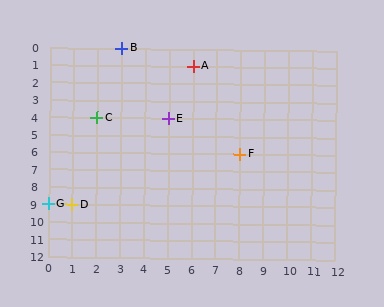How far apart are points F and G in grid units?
Points F and G are 8 columns and 3 rows apart (about 8.5 grid units diagonally).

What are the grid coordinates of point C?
Point C is at grid coordinates (2, 4).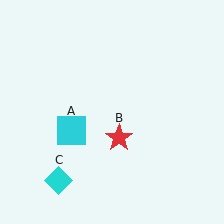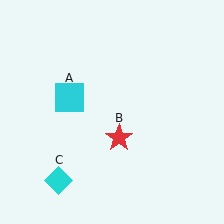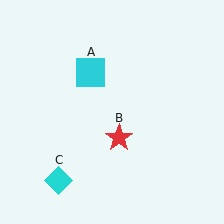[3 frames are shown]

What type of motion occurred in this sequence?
The cyan square (object A) rotated clockwise around the center of the scene.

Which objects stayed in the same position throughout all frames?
Red star (object B) and cyan diamond (object C) remained stationary.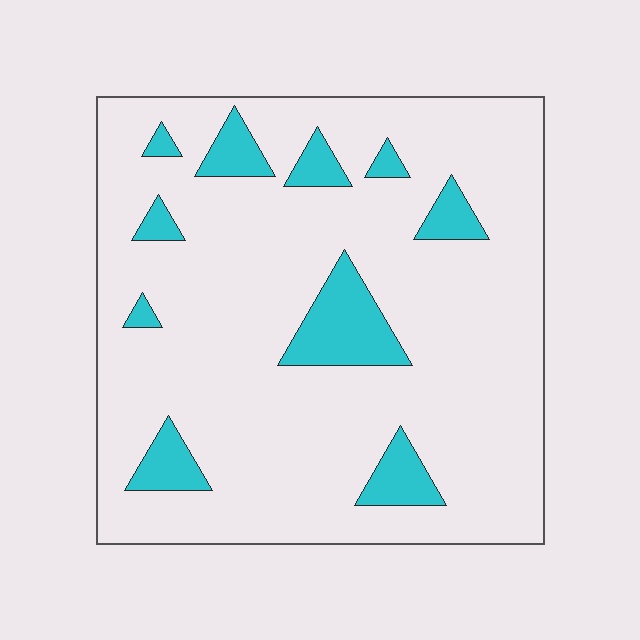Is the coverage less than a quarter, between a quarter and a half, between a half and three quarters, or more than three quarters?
Less than a quarter.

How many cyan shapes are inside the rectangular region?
10.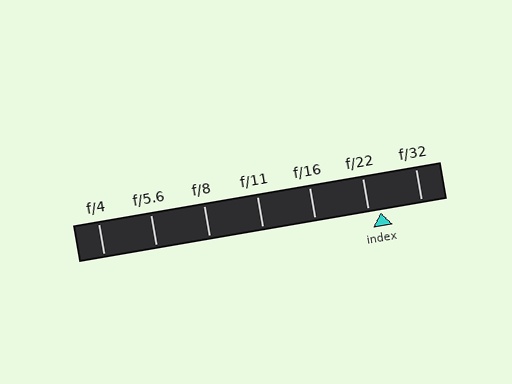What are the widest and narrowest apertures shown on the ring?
The widest aperture shown is f/4 and the narrowest is f/32.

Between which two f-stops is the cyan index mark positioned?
The index mark is between f/22 and f/32.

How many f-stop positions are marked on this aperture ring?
There are 7 f-stop positions marked.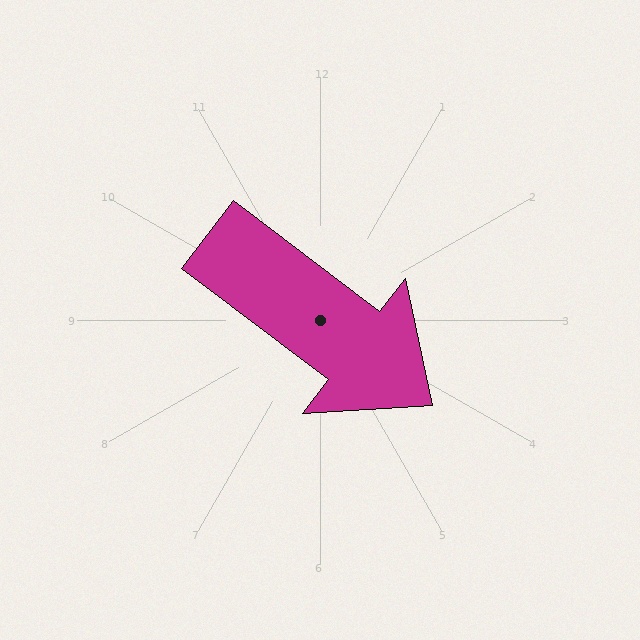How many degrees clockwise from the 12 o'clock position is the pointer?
Approximately 127 degrees.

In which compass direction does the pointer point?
Southeast.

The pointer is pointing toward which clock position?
Roughly 4 o'clock.